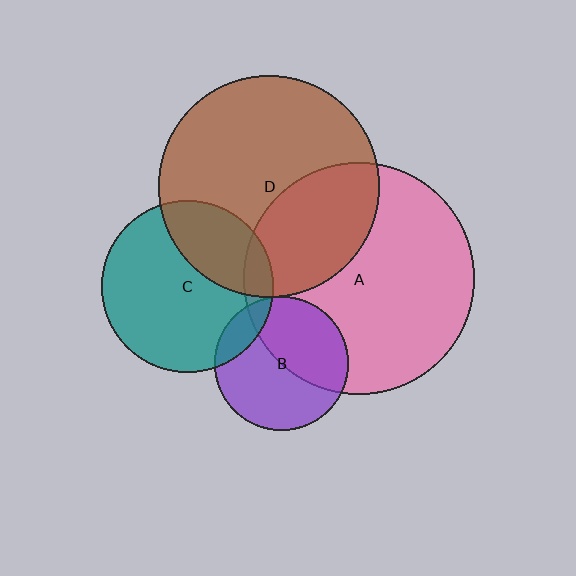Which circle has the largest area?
Circle A (pink).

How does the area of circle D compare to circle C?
Approximately 1.7 times.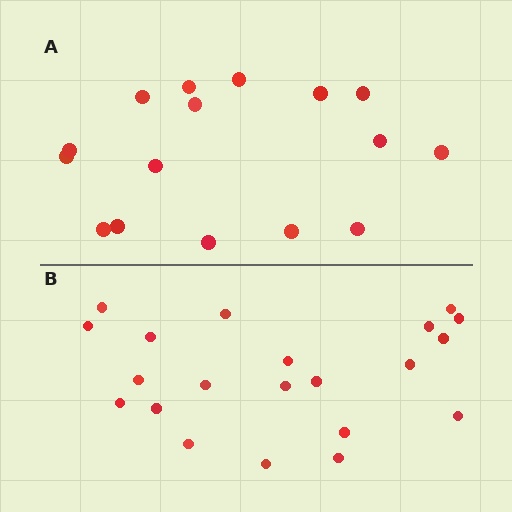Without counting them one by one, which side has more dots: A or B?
Region B (the bottom region) has more dots.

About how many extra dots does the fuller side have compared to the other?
Region B has about 5 more dots than region A.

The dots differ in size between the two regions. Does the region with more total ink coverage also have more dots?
No. Region A has more total ink coverage because its dots are larger, but region B actually contains more individual dots. Total area can be misleading — the number of items is what matters here.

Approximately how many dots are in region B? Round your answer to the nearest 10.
About 20 dots. (The exact count is 21, which rounds to 20.)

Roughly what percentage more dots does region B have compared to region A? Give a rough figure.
About 30% more.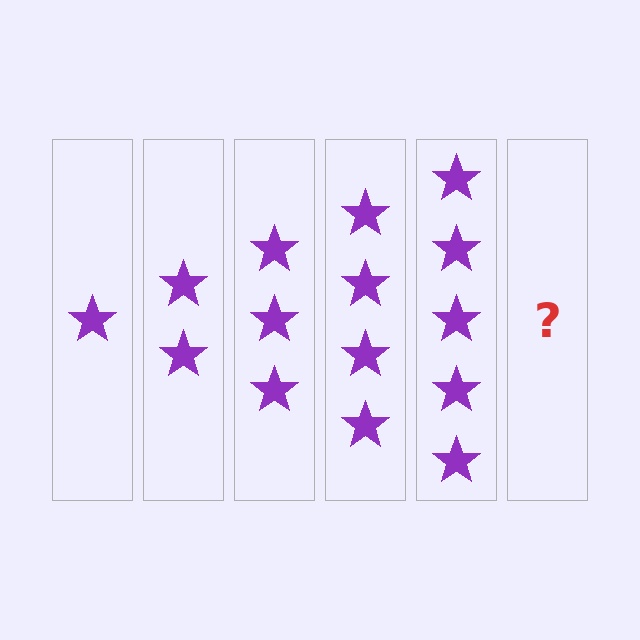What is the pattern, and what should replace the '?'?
The pattern is that each step adds one more star. The '?' should be 6 stars.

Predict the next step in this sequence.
The next step is 6 stars.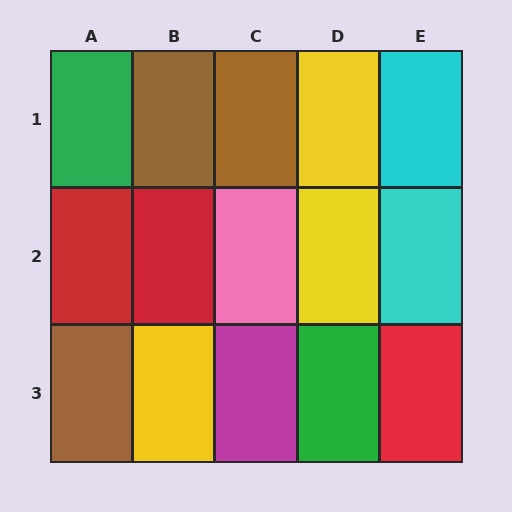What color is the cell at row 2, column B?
Red.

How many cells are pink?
1 cell is pink.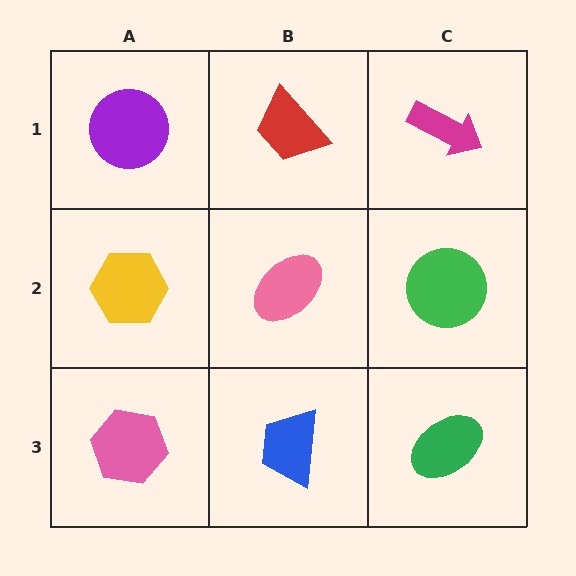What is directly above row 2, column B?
A red trapezoid.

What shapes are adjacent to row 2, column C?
A magenta arrow (row 1, column C), a green ellipse (row 3, column C), a pink ellipse (row 2, column B).